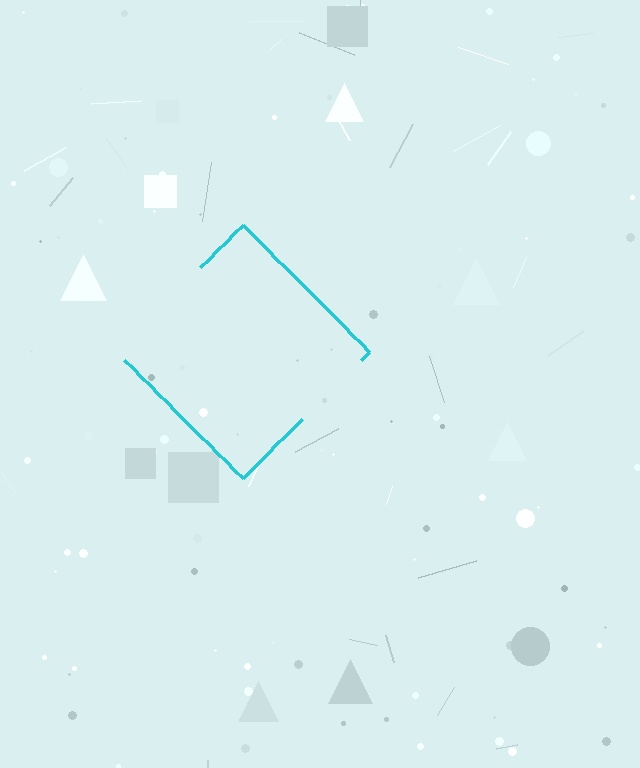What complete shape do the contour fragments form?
The contour fragments form a diamond.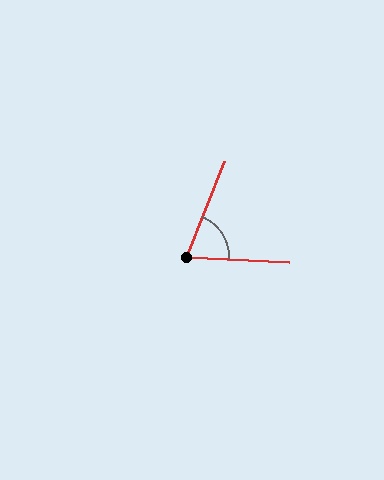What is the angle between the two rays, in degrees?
Approximately 72 degrees.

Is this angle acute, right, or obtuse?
It is acute.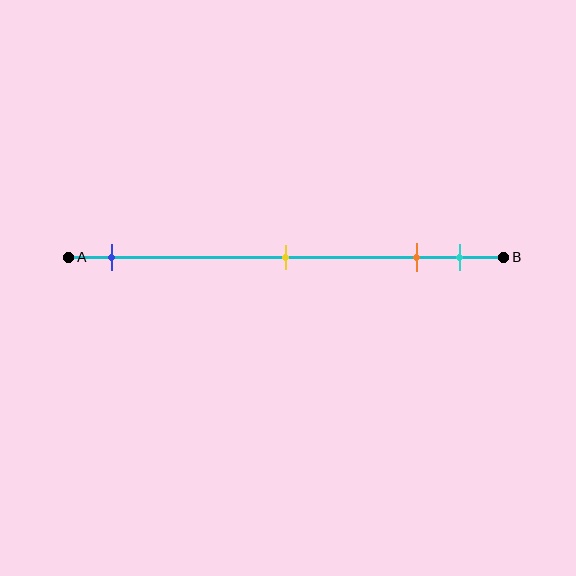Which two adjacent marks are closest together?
The orange and cyan marks are the closest adjacent pair.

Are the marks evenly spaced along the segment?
No, the marks are not evenly spaced.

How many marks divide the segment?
There are 4 marks dividing the segment.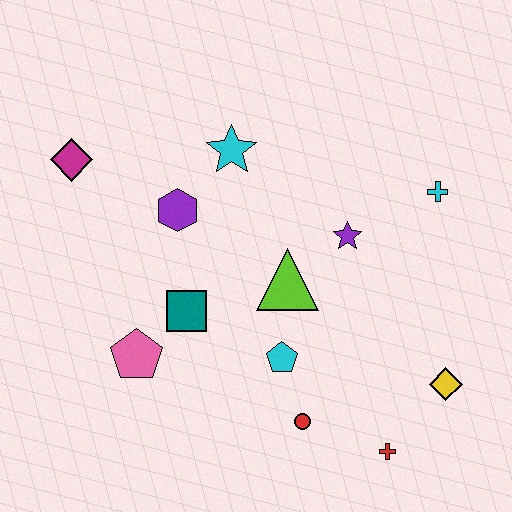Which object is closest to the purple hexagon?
The cyan star is closest to the purple hexagon.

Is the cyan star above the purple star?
Yes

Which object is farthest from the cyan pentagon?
The magenta diamond is farthest from the cyan pentagon.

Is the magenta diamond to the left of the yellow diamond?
Yes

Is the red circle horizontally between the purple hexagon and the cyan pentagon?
No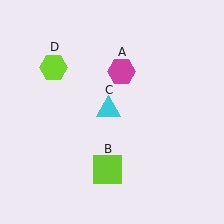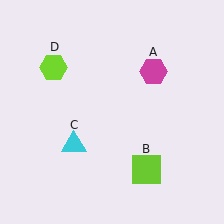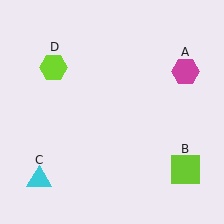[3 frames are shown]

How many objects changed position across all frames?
3 objects changed position: magenta hexagon (object A), lime square (object B), cyan triangle (object C).